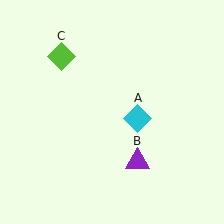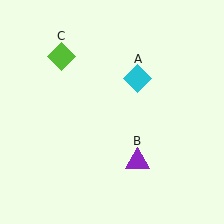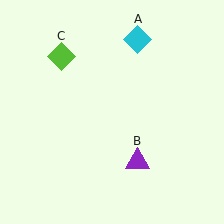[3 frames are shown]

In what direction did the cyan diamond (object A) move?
The cyan diamond (object A) moved up.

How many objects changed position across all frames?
1 object changed position: cyan diamond (object A).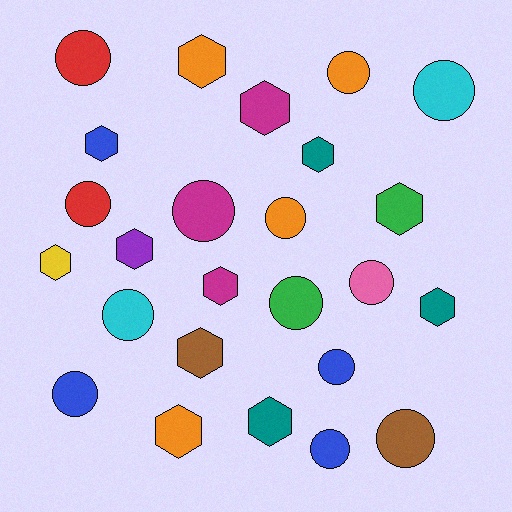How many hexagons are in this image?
There are 12 hexagons.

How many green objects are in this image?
There are 2 green objects.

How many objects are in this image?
There are 25 objects.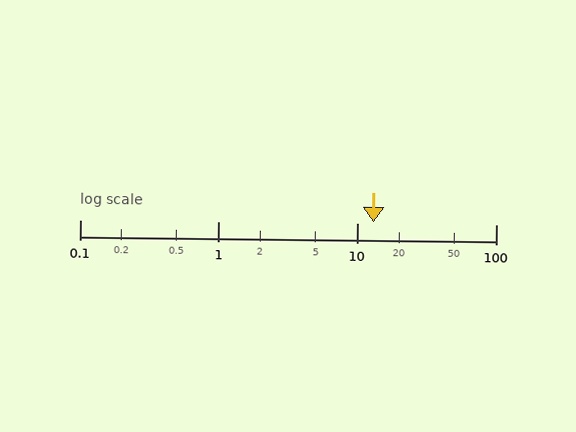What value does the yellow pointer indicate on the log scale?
The pointer indicates approximately 13.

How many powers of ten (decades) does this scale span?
The scale spans 3 decades, from 0.1 to 100.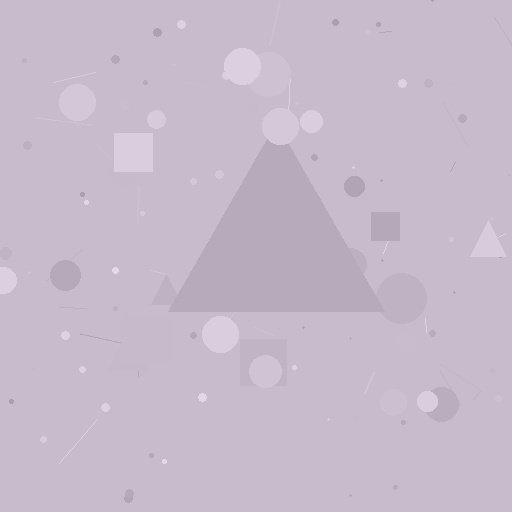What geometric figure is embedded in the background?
A triangle is embedded in the background.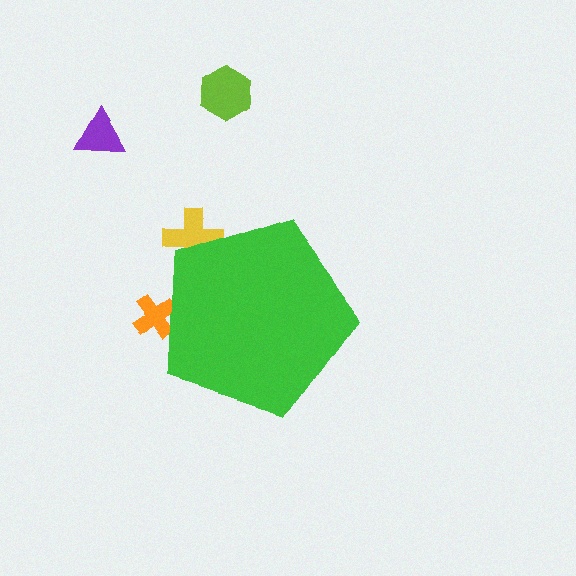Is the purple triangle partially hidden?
No, the purple triangle is fully visible.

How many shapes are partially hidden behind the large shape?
2 shapes are partially hidden.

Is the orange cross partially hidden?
Yes, the orange cross is partially hidden behind the green pentagon.